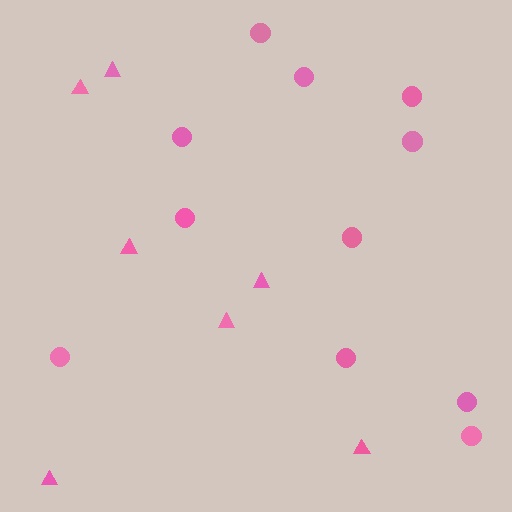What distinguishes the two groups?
There are 2 groups: one group of triangles (7) and one group of circles (11).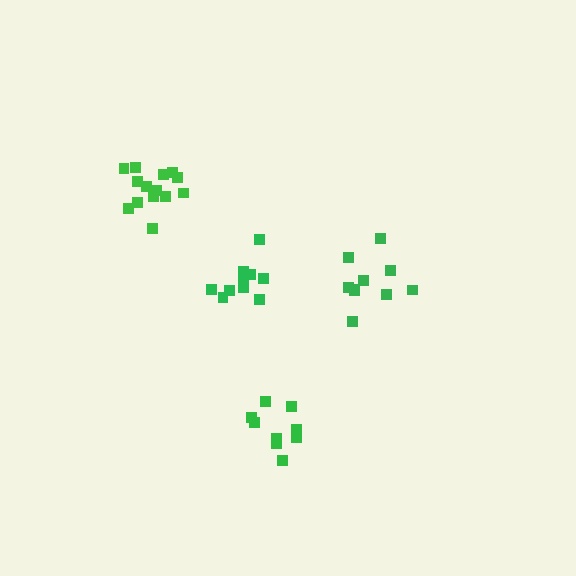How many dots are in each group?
Group 1: 10 dots, Group 2: 10 dots, Group 3: 9 dots, Group 4: 14 dots (43 total).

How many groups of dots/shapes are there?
There are 4 groups.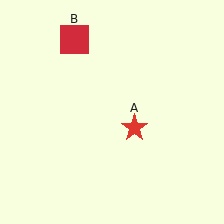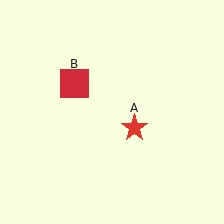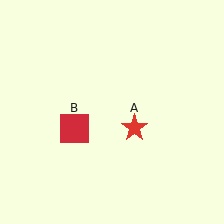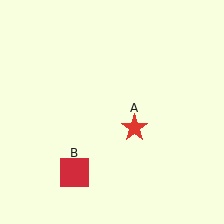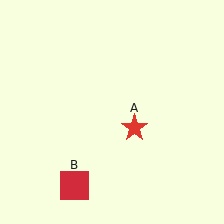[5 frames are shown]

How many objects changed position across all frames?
1 object changed position: red square (object B).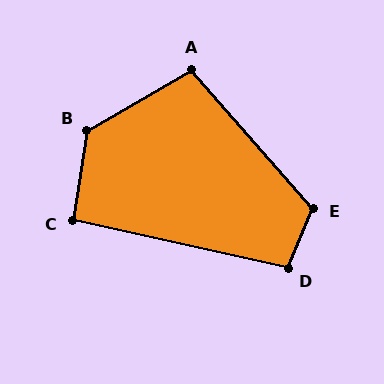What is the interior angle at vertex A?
Approximately 101 degrees (obtuse).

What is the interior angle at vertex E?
Approximately 116 degrees (obtuse).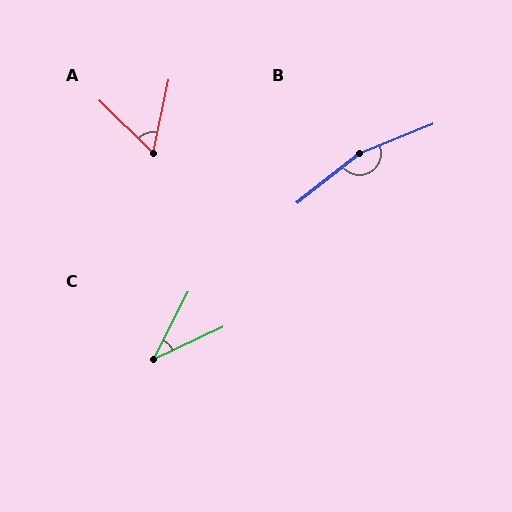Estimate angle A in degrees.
Approximately 58 degrees.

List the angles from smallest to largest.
C (38°), A (58°), B (163°).